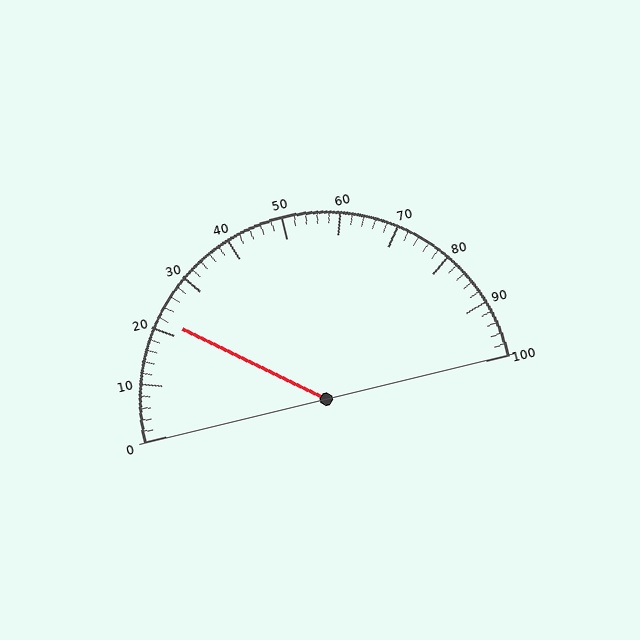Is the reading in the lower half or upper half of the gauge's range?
The reading is in the lower half of the range (0 to 100).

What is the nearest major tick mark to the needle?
The nearest major tick mark is 20.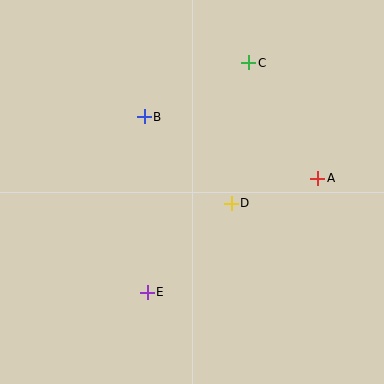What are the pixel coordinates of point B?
Point B is at (144, 117).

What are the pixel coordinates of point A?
Point A is at (318, 178).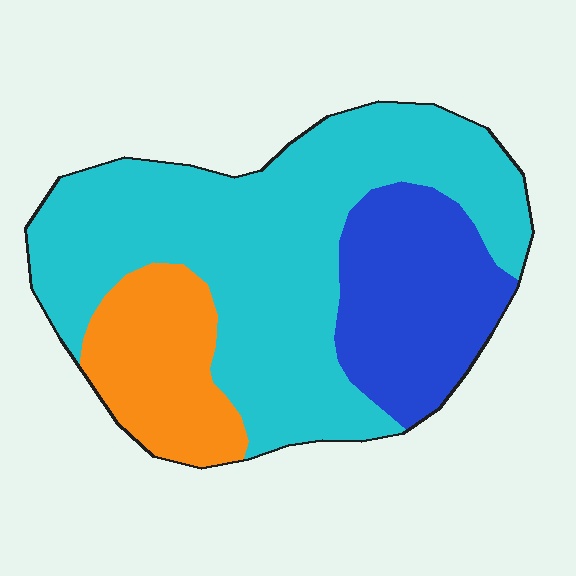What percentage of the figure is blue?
Blue covers around 25% of the figure.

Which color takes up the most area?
Cyan, at roughly 60%.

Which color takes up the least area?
Orange, at roughly 15%.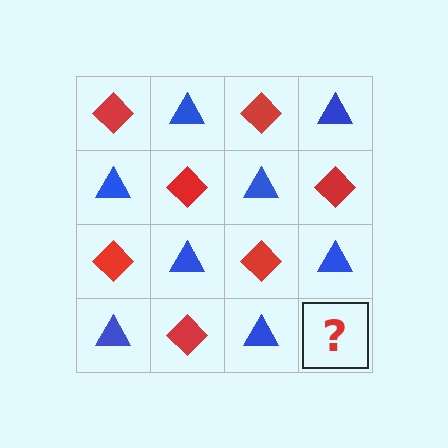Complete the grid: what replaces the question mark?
The question mark should be replaced with a red diamond.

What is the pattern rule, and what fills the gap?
The rule is that it alternates red diamond and blue triangle in a checkerboard pattern. The gap should be filled with a red diamond.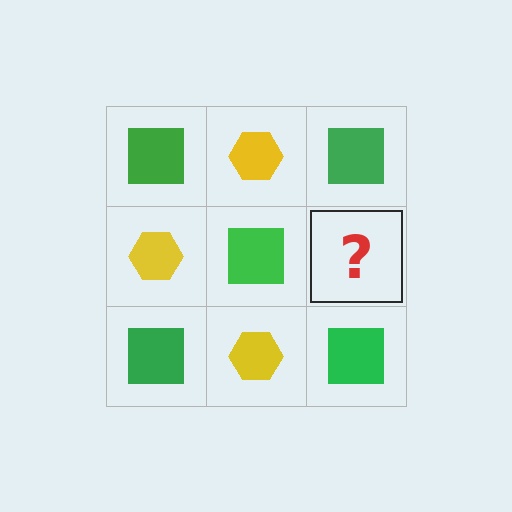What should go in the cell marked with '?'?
The missing cell should contain a yellow hexagon.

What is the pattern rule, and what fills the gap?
The rule is that it alternates green square and yellow hexagon in a checkerboard pattern. The gap should be filled with a yellow hexagon.